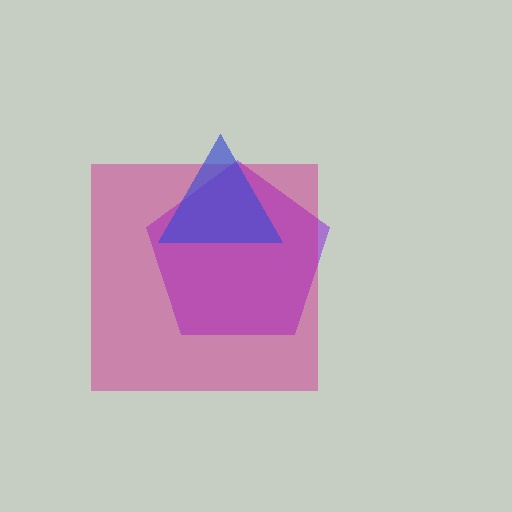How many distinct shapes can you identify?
There are 3 distinct shapes: a purple pentagon, a magenta square, a blue triangle.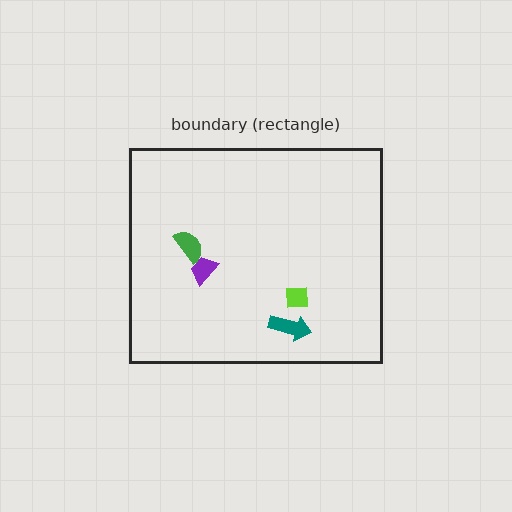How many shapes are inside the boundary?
4 inside, 0 outside.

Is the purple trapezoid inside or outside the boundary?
Inside.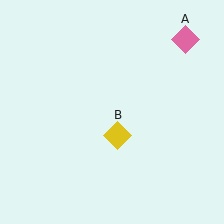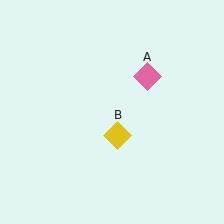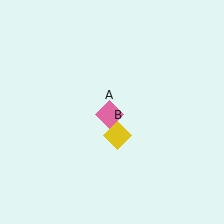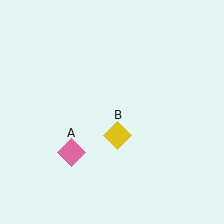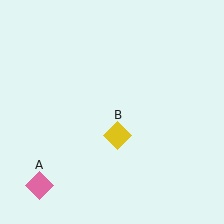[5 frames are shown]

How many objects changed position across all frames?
1 object changed position: pink diamond (object A).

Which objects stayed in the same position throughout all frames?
Yellow diamond (object B) remained stationary.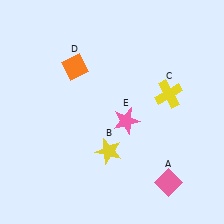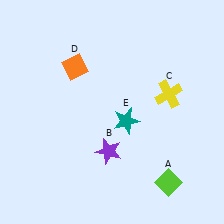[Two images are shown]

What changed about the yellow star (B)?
In Image 1, B is yellow. In Image 2, it changed to purple.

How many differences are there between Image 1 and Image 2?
There are 3 differences between the two images.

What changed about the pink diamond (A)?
In Image 1, A is pink. In Image 2, it changed to lime.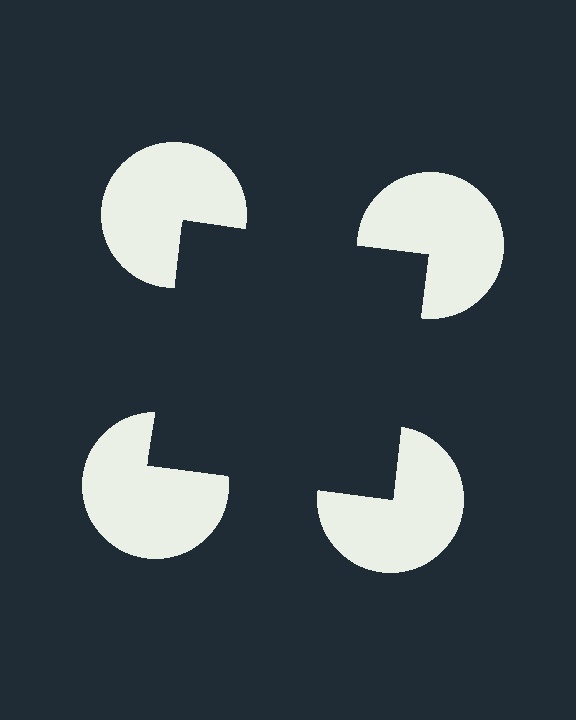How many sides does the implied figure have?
4 sides.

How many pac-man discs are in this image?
There are 4 — one at each vertex of the illusory square.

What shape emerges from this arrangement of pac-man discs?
An illusory square — its edges are inferred from the aligned wedge cuts in the pac-man discs, not physically drawn.